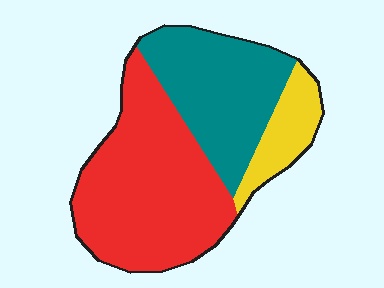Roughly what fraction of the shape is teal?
Teal covers 34% of the shape.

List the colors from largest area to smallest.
From largest to smallest: red, teal, yellow.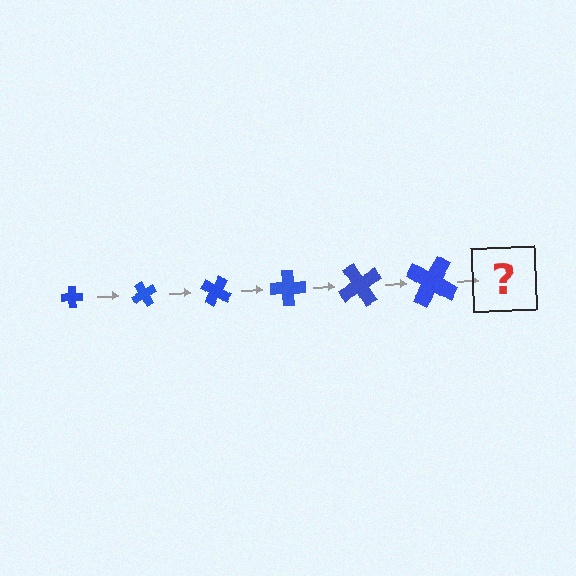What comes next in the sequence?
The next element should be a cross, larger than the previous one and rotated 360 degrees from the start.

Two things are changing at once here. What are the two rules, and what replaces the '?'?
The two rules are that the cross grows larger each step and it rotates 60 degrees each step. The '?' should be a cross, larger than the previous one and rotated 360 degrees from the start.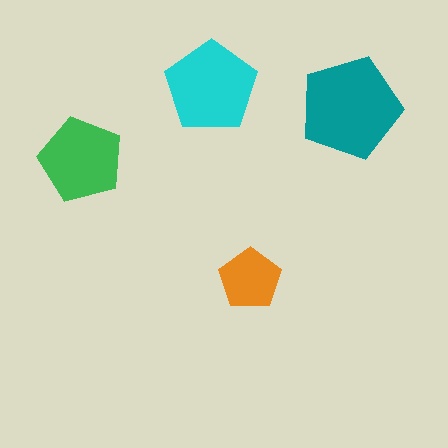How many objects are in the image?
There are 4 objects in the image.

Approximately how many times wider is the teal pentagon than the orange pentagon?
About 1.5 times wider.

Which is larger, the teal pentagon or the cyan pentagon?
The teal one.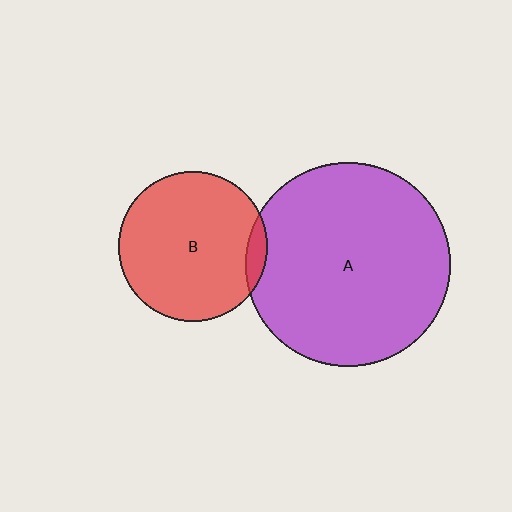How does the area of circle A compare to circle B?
Approximately 1.9 times.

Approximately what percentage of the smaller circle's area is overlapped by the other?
Approximately 5%.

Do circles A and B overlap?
Yes.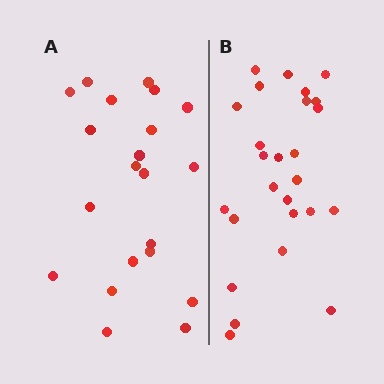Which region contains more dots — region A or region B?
Region B (the right region) has more dots.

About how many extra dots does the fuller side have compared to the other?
Region B has about 5 more dots than region A.